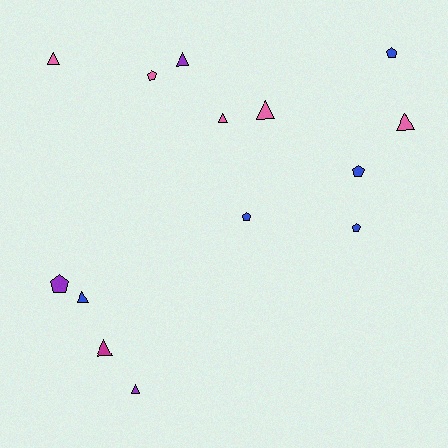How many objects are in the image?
There are 14 objects.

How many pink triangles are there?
There are 4 pink triangles.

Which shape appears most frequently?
Triangle, with 8 objects.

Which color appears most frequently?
Pink, with 5 objects.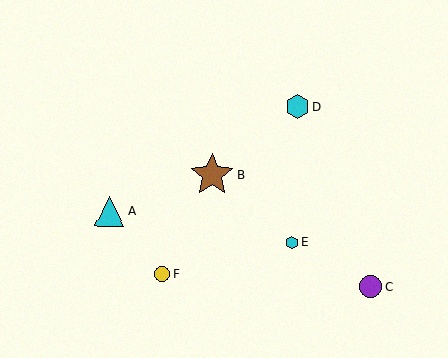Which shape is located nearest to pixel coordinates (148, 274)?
The yellow circle (labeled F) at (162, 275) is nearest to that location.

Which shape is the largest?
The brown star (labeled B) is the largest.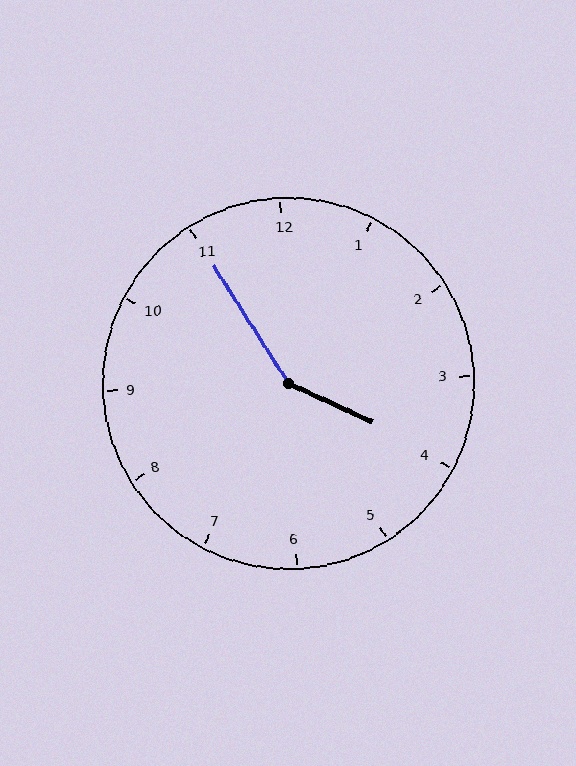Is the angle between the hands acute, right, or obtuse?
It is obtuse.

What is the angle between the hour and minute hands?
Approximately 148 degrees.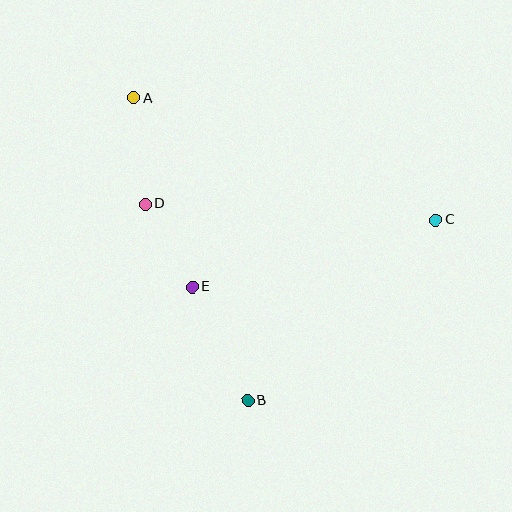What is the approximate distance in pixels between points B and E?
The distance between B and E is approximately 127 pixels.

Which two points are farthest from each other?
Points A and C are farthest from each other.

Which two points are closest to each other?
Points D and E are closest to each other.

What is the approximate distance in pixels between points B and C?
The distance between B and C is approximately 261 pixels.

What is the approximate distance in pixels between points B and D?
The distance between B and D is approximately 222 pixels.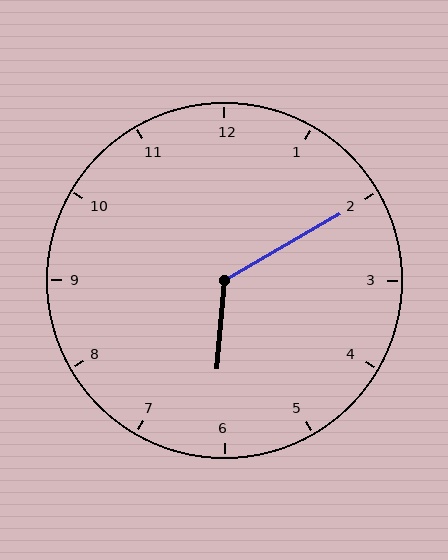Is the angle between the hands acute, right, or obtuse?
It is obtuse.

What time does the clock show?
6:10.